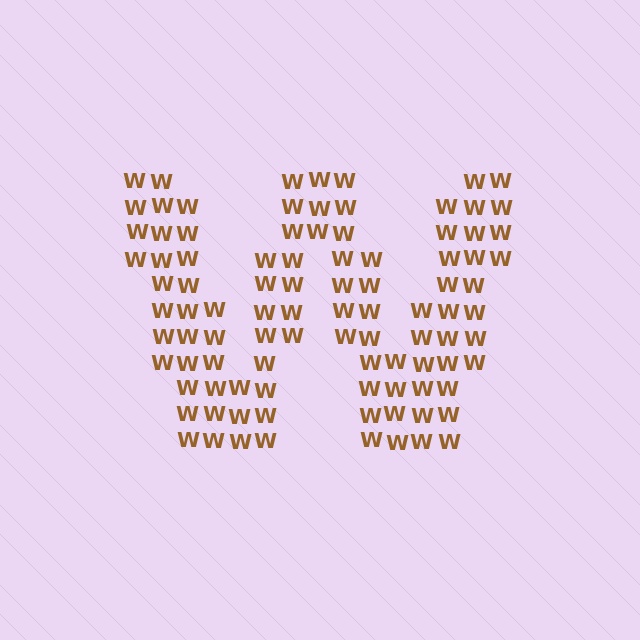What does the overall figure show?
The overall figure shows the letter W.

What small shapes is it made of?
It is made of small letter W's.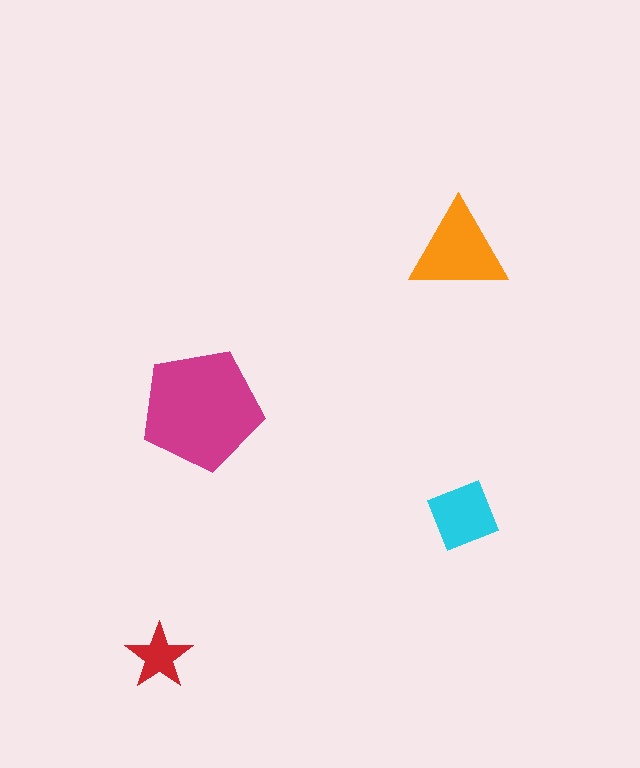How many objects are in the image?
There are 4 objects in the image.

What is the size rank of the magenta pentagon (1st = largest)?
1st.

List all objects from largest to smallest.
The magenta pentagon, the orange triangle, the cyan square, the red star.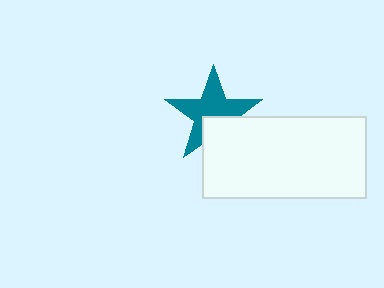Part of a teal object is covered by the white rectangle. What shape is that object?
It is a star.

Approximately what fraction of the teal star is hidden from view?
Roughly 33% of the teal star is hidden behind the white rectangle.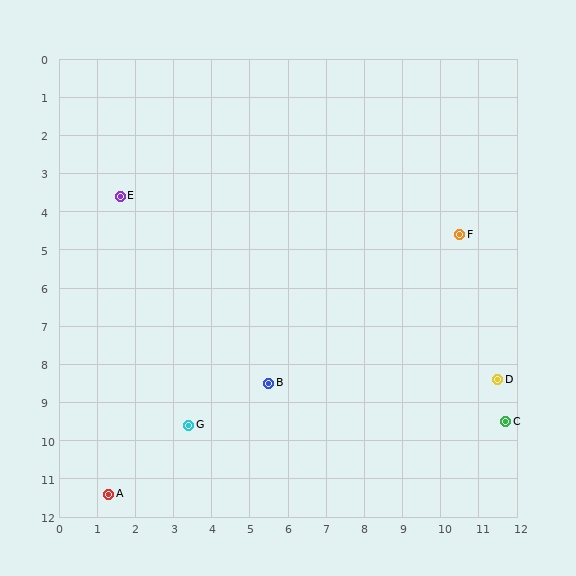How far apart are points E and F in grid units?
Points E and F are about 9.0 grid units apart.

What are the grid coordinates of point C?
Point C is at approximately (11.7, 9.5).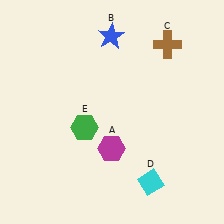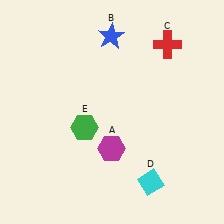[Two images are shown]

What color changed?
The cross (C) changed from brown in Image 1 to red in Image 2.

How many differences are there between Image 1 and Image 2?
There is 1 difference between the two images.